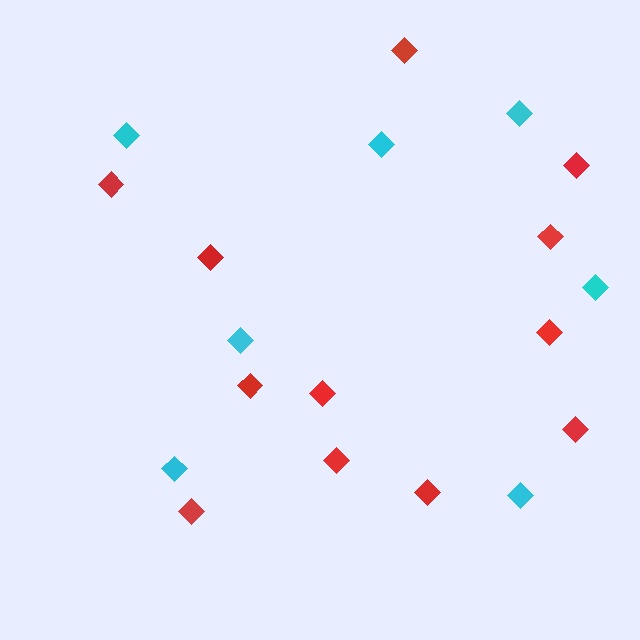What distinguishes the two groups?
There are 2 groups: one group of red diamonds (12) and one group of cyan diamonds (7).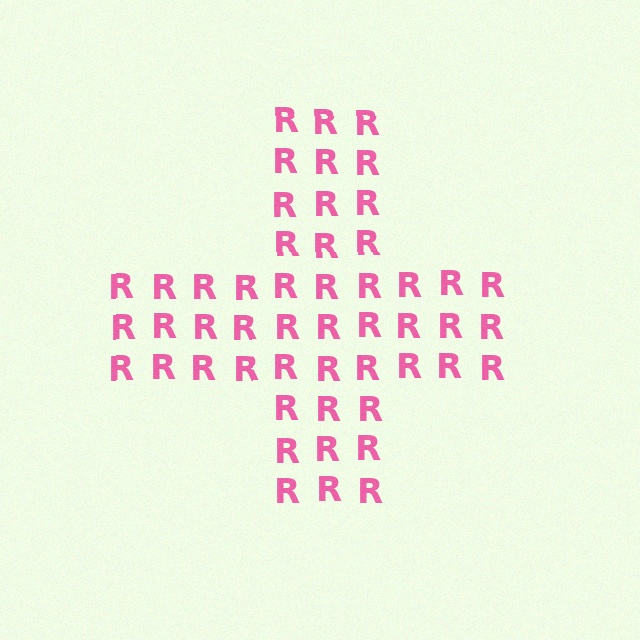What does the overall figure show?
The overall figure shows a cross.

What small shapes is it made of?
It is made of small letter R's.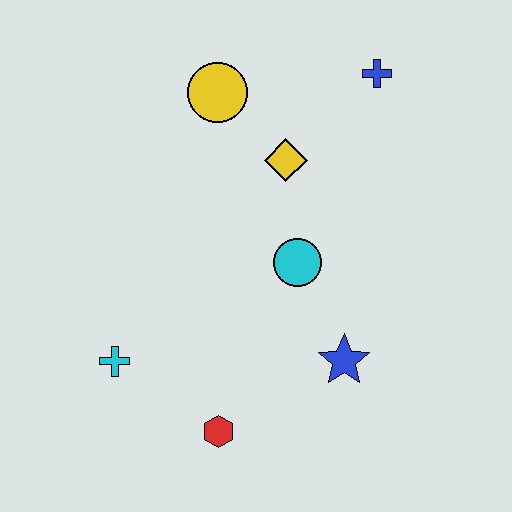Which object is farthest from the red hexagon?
The blue cross is farthest from the red hexagon.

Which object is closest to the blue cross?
The yellow diamond is closest to the blue cross.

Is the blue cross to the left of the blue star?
No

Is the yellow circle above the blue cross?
No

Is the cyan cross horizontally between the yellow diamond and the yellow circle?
No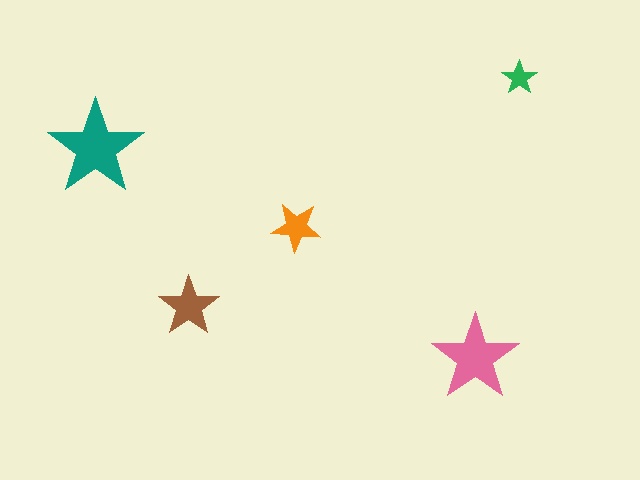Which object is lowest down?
The pink star is bottommost.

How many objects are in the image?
There are 5 objects in the image.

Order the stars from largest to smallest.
the teal one, the pink one, the brown one, the orange one, the green one.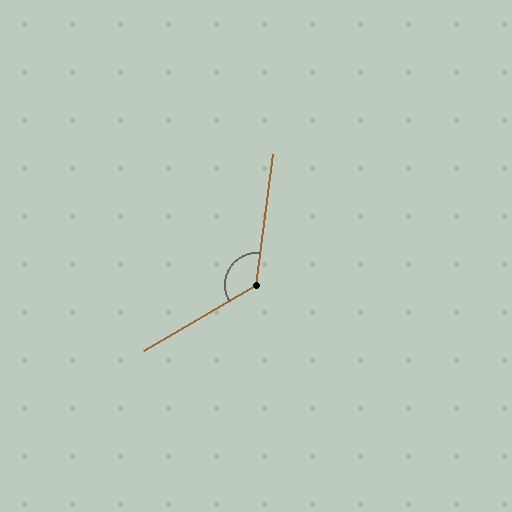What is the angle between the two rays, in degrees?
Approximately 128 degrees.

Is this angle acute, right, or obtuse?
It is obtuse.